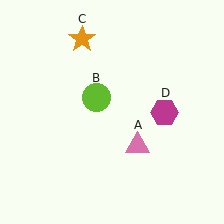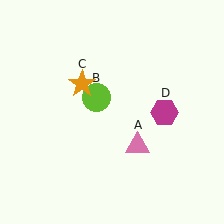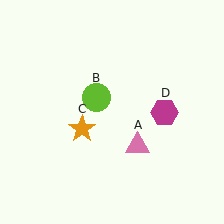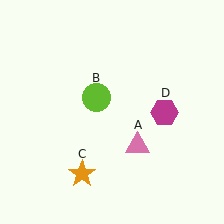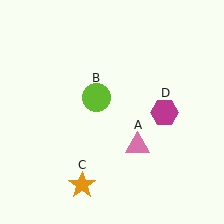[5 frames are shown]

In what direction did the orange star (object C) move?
The orange star (object C) moved down.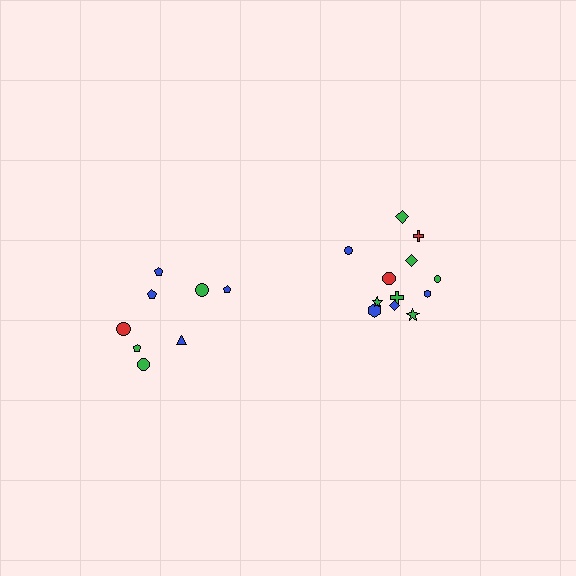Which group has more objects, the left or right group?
The right group.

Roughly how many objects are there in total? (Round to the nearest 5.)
Roughly 20 objects in total.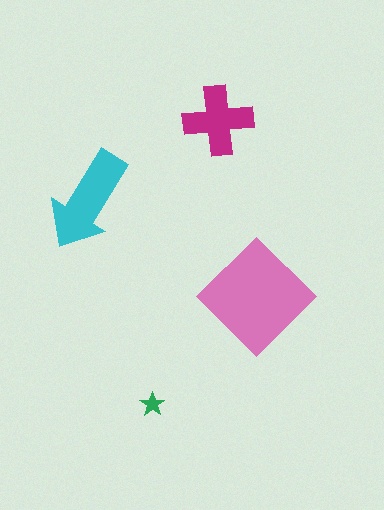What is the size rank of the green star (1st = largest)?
4th.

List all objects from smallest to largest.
The green star, the magenta cross, the cyan arrow, the pink diamond.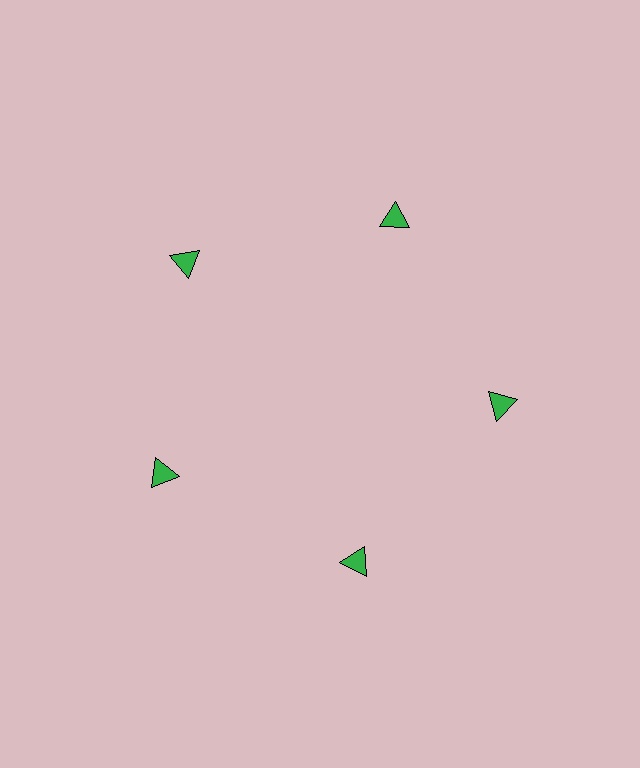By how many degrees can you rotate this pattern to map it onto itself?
The pattern maps onto itself every 72 degrees of rotation.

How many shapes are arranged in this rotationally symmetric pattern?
There are 5 shapes, arranged in 5 groups of 1.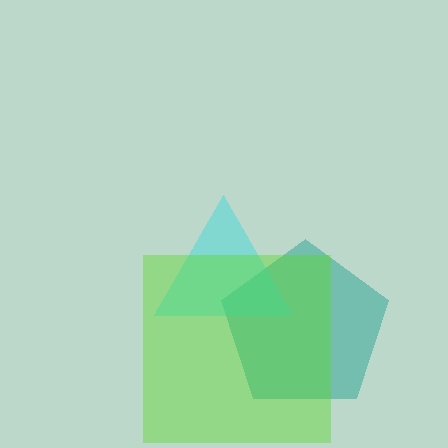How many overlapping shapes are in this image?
There are 3 overlapping shapes in the image.